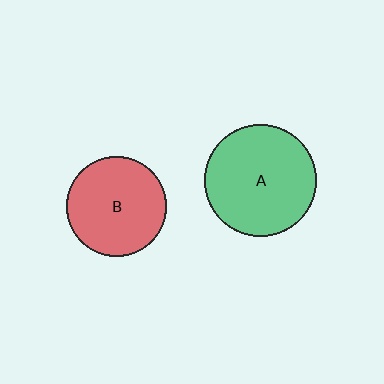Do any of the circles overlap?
No, none of the circles overlap.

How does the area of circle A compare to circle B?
Approximately 1.2 times.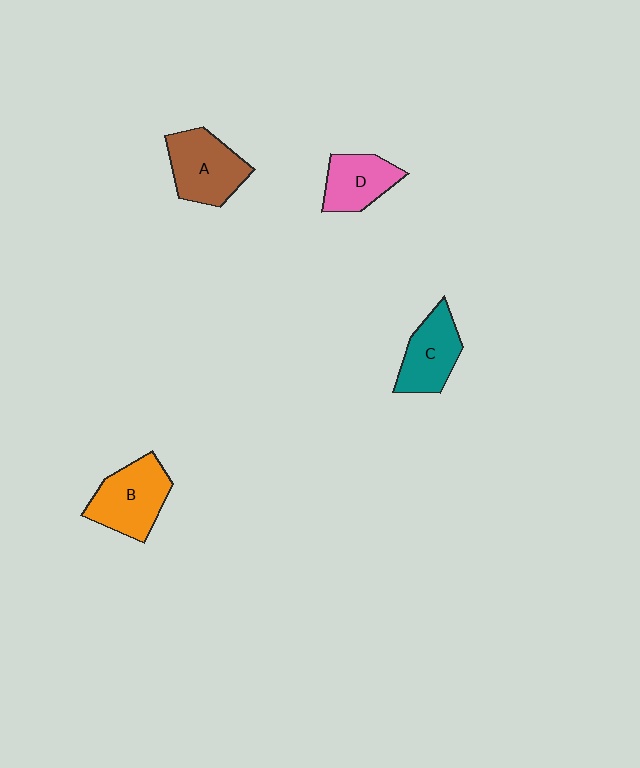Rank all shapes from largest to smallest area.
From largest to smallest: B (orange), A (brown), C (teal), D (pink).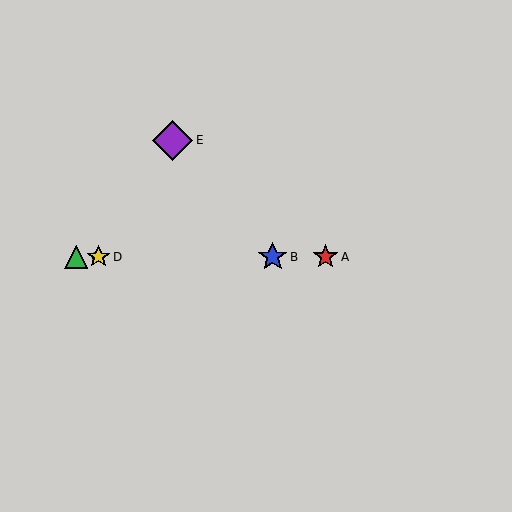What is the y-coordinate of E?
Object E is at y≈140.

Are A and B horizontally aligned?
Yes, both are at y≈257.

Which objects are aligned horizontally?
Objects A, B, C, D are aligned horizontally.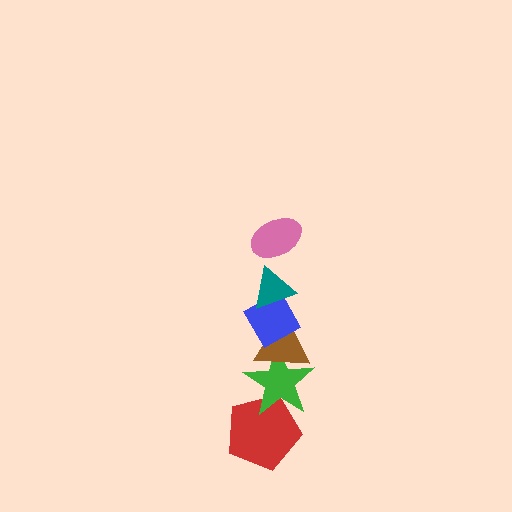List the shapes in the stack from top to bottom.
From top to bottom: the pink ellipse, the teal triangle, the blue diamond, the brown triangle, the green star, the red pentagon.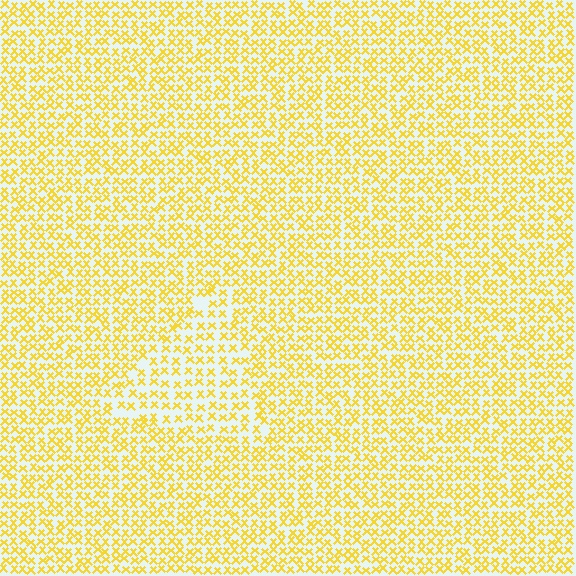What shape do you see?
I see a triangle.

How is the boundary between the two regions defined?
The boundary is defined by a change in element density (approximately 1.5x ratio). All elements are the same color, size, and shape.